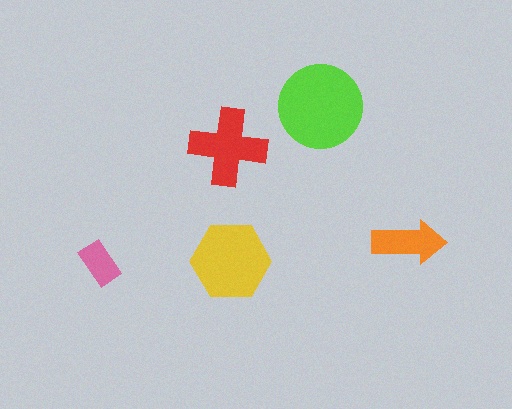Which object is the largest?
The lime circle.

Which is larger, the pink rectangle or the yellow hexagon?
The yellow hexagon.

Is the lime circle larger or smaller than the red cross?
Larger.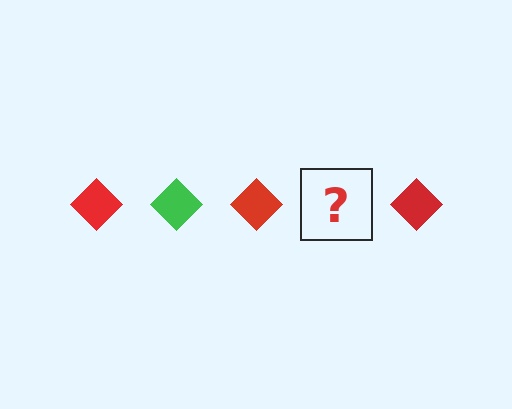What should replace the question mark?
The question mark should be replaced with a green diamond.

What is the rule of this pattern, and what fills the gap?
The rule is that the pattern cycles through red, green diamonds. The gap should be filled with a green diamond.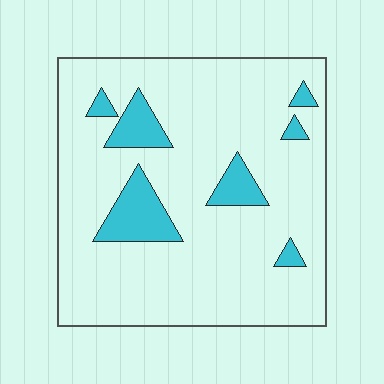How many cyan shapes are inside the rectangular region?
7.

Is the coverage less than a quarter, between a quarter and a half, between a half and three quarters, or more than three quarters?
Less than a quarter.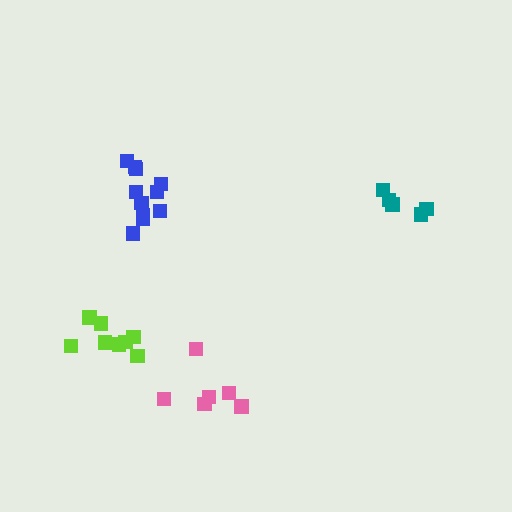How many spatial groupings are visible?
There are 4 spatial groupings.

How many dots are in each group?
Group 1: 5 dots, Group 2: 11 dots, Group 3: 8 dots, Group 4: 6 dots (30 total).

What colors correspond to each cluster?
The clusters are colored: teal, blue, lime, pink.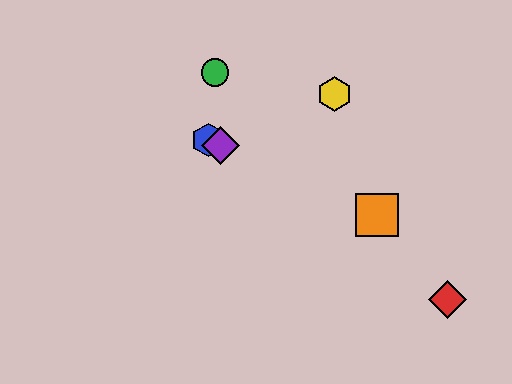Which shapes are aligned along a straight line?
The blue hexagon, the purple diamond, the orange square are aligned along a straight line.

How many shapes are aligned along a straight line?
3 shapes (the blue hexagon, the purple diamond, the orange square) are aligned along a straight line.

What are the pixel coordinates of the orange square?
The orange square is at (377, 215).